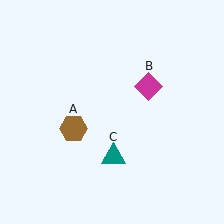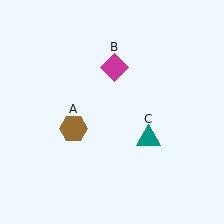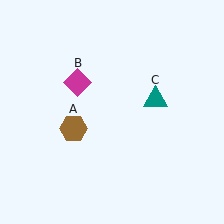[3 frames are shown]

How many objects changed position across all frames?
2 objects changed position: magenta diamond (object B), teal triangle (object C).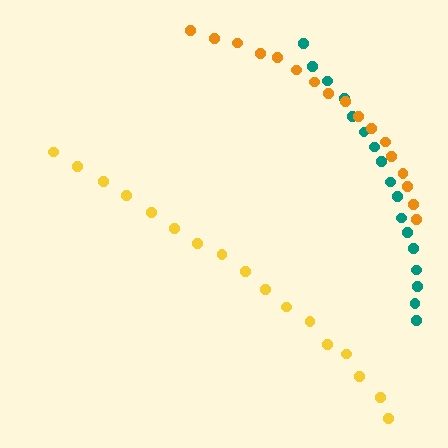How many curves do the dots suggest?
There are 3 distinct paths.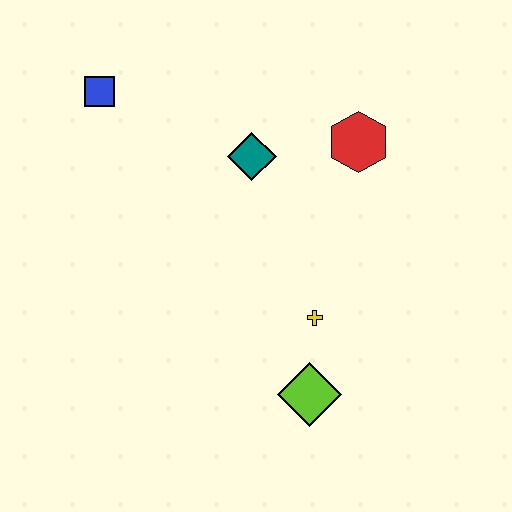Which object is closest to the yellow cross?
The lime diamond is closest to the yellow cross.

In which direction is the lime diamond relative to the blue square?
The lime diamond is below the blue square.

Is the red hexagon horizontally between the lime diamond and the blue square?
No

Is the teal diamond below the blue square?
Yes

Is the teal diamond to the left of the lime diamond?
Yes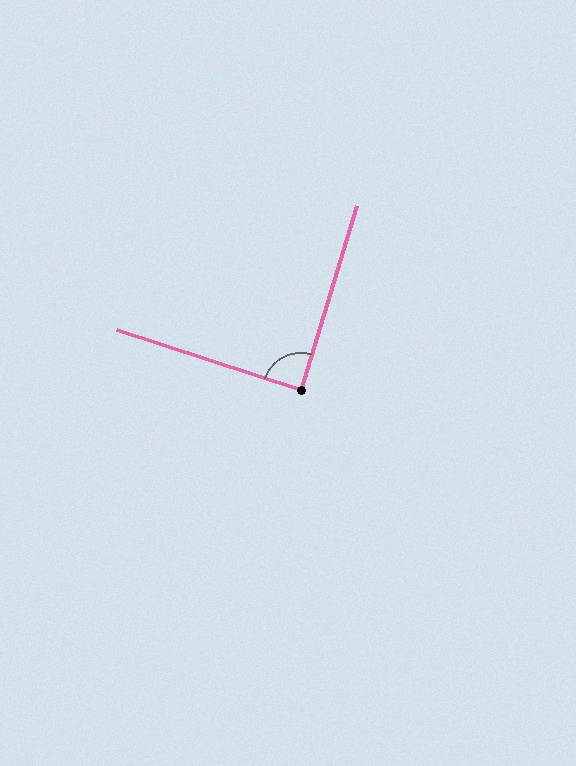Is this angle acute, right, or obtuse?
It is approximately a right angle.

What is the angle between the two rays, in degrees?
Approximately 89 degrees.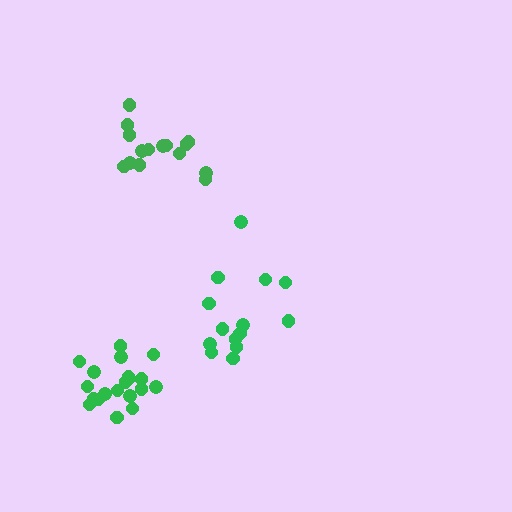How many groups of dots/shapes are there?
There are 3 groups.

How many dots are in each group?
Group 1: 20 dots, Group 2: 14 dots, Group 3: 15 dots (49 total).